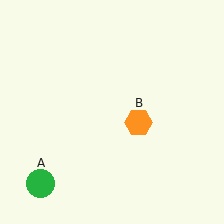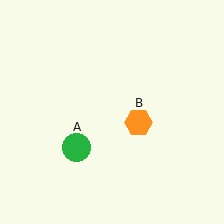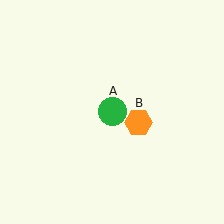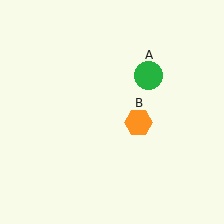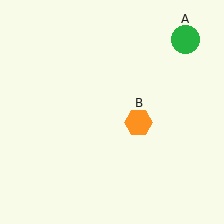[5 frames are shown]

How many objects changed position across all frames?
1 object changed position: green circle (object A).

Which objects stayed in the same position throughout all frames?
Orange hexagon (object B) remained stationary.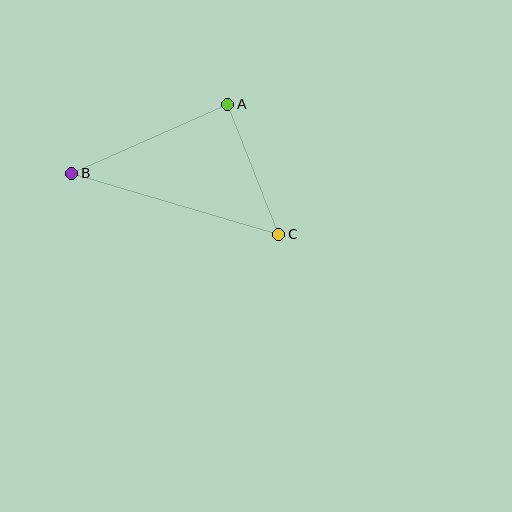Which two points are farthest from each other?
Points B and C are farthest from each other.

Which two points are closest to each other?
Points A and C are closest to each other.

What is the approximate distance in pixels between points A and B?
The distance between A and B is approximately 170 pixels.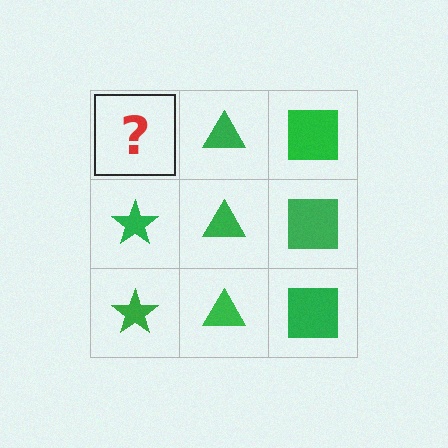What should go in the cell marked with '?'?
The missing cell should contain a green star.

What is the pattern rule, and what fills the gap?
The rule is that each column has a consistent shape. The gap should be filled with a green star.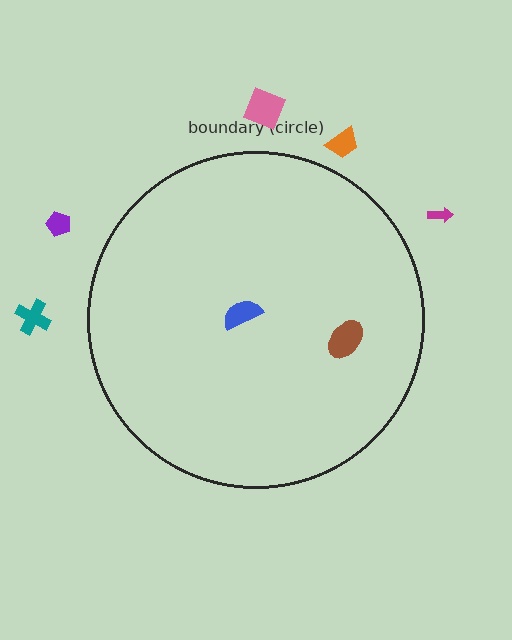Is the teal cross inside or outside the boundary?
Outside.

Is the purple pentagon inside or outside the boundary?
Outside.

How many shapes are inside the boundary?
2 inside, 5 outside.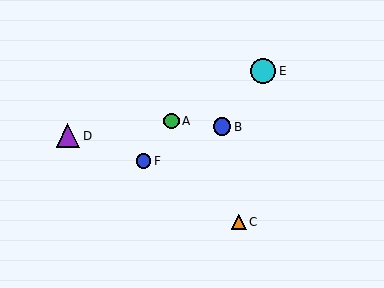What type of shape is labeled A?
Shape A is a green circle.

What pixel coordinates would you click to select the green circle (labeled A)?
Click at (171, 121) to select the green circle A.